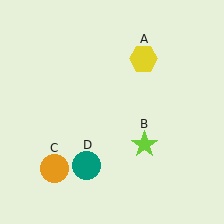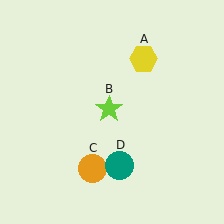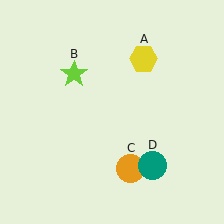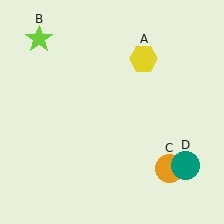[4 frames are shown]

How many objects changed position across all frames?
3 objects changed position: lime star (object B), orange circle (object C), teal circle (object D).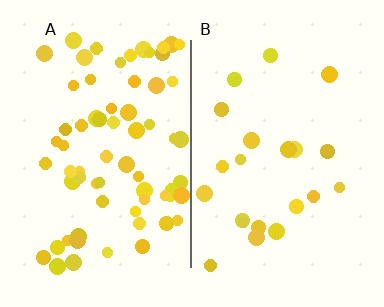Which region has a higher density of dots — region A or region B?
A (the left).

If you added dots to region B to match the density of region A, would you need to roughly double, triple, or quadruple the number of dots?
Approximately triple.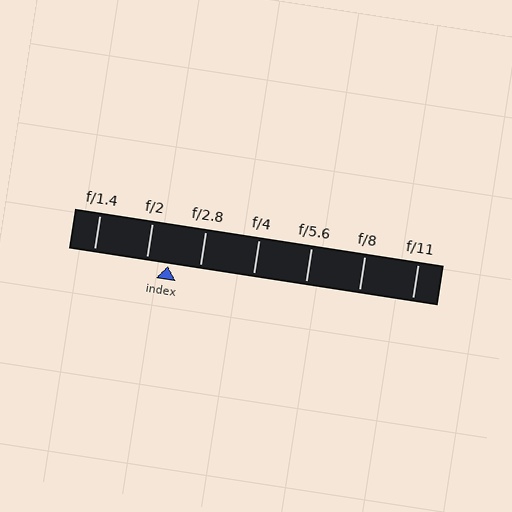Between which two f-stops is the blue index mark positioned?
The index mark is between f/2 and f/2.8.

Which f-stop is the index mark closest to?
The index mark is closest to f/2.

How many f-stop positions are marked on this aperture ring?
There are 7 f-stop positions marked.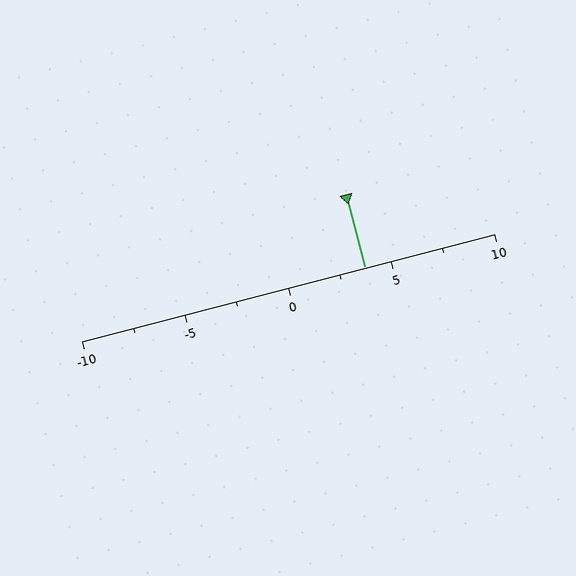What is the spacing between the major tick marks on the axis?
The major ticks are spaced 5 apart.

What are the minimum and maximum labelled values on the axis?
The axis runs from -10 to 10.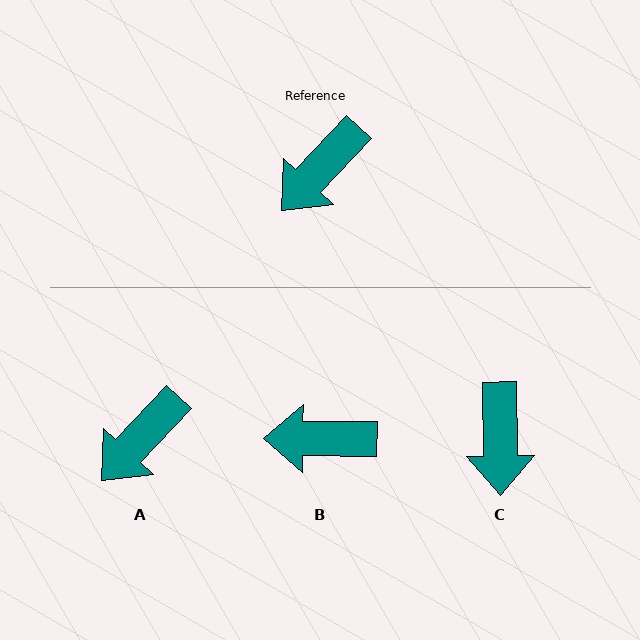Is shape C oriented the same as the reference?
No, it is off by about 43 degrees.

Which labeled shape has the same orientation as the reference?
A.